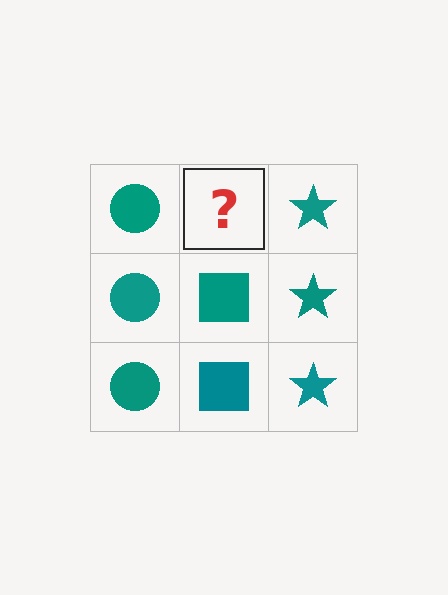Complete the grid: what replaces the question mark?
The question mark should be replaced with a teal square.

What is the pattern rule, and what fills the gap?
The rule is that each column has a consistent shape. The gap should be filled with a teal square.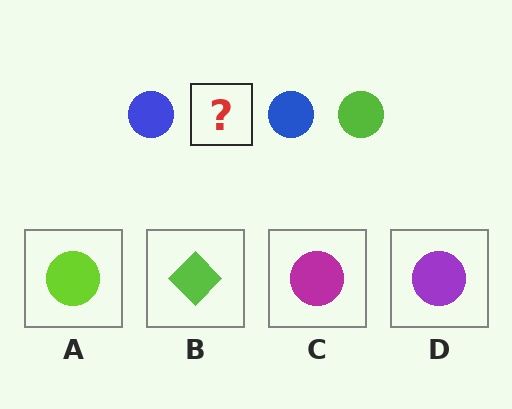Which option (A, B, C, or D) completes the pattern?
A.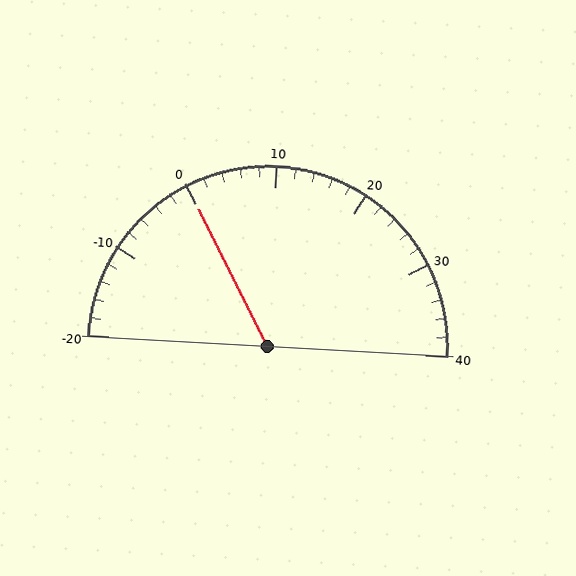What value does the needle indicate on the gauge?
The needle indicates approximately 0.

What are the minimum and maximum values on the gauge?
The gauge ranges from -20 to 40.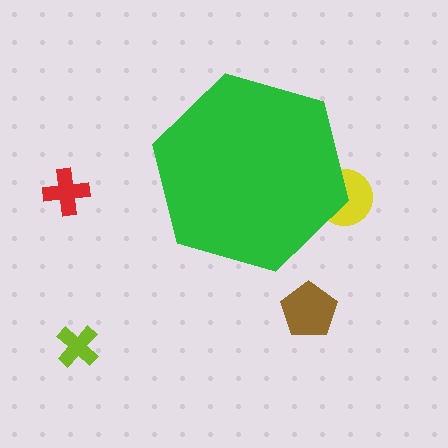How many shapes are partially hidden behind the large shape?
1 shape is partially hidden.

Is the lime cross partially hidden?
No, the lime cross is fully visible.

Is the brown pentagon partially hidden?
No, the brown pentagon is fully visible.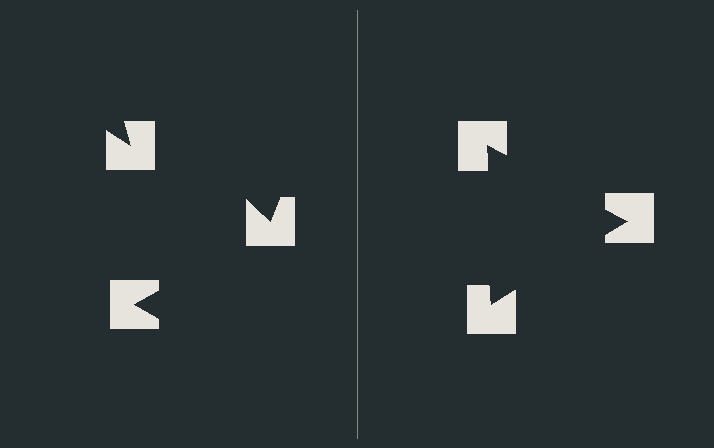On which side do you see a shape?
An illusory triangle appears on the right side. On the left side the wedge cuts are rotated, so no coherent shape forms.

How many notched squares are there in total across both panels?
6 — 3 on each side.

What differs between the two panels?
The notched squares are positioned identically on both sides; only the wedge orientations differ. On the right they align to a triangle; on the left they are misaligned.